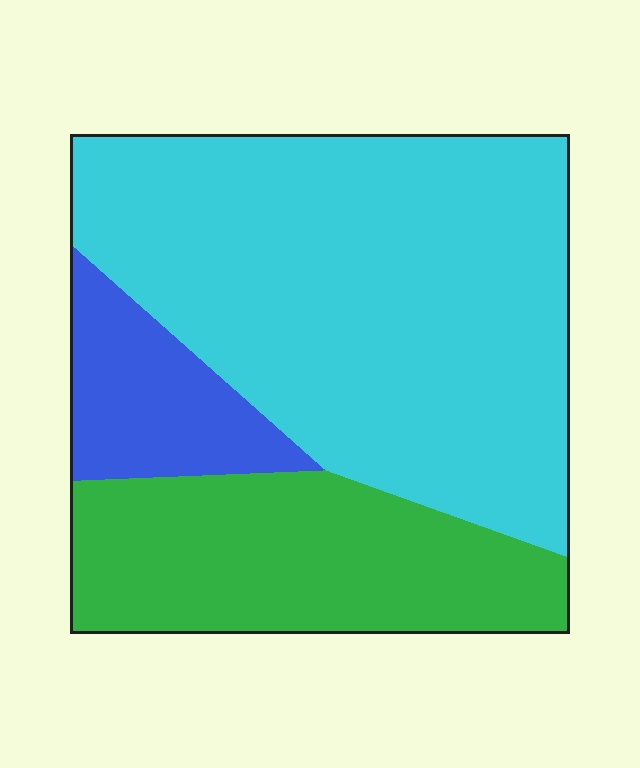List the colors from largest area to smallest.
From largest to smallest: cyan, green, blue.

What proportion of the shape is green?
Green takes up between a quarter and a half of the shape.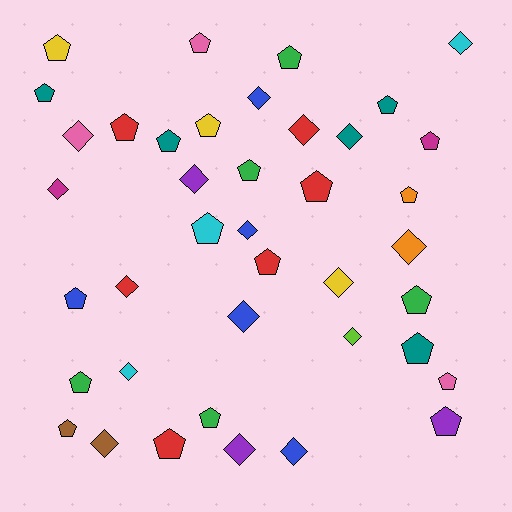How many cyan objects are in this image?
There are 3 cyan objects.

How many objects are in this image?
There are 40 objects.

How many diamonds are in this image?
There are 17 diamonds.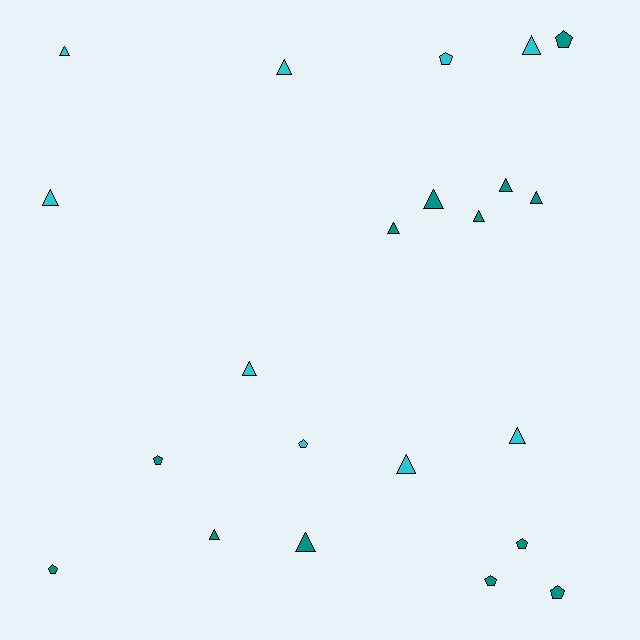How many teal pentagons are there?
There are 6 teal pentagons.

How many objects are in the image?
There are 22 objects.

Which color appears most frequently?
Teal, with 13 objects.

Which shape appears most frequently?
Triangle, with 14 objects.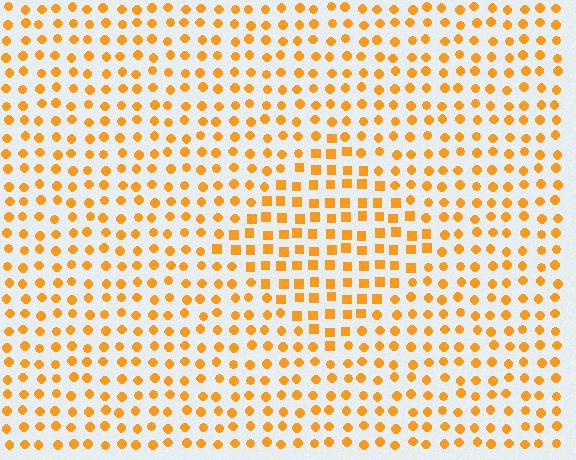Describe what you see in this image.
The image is filled with small orange elements arranged in a uniform grid. A diamond-shaped region contains squares, while the surrounding area contains circles. The boundary is defined purely by the change in element shape.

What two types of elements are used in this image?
The image uses squares inside the diamond region and circles outside it.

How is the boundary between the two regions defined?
The boundary is defined by a change in element shape: squares inside vs. circles outside. All elements share the same color and spacing.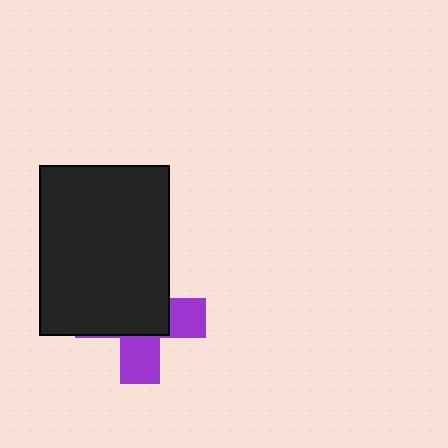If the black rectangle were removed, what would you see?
You would see the complete purple cross.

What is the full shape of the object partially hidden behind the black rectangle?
The partially hidden object is a purple cross.